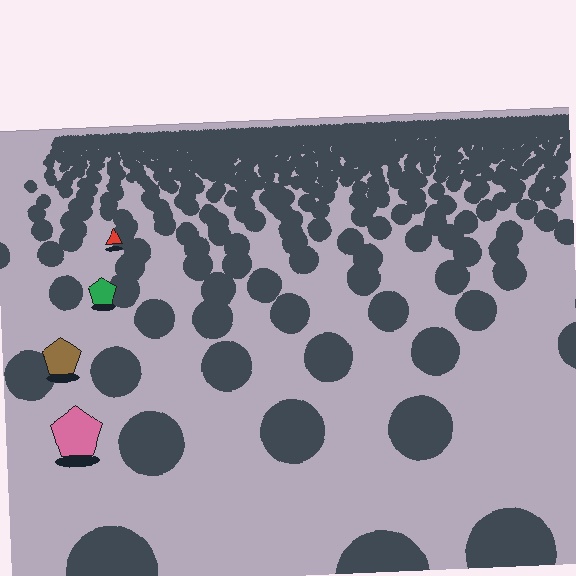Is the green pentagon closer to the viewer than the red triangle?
Yes. The green pentagon is closer — you can tell from the texture gradient: the ground texture is coarser near it.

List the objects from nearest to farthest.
From nearest to farthest: the pink pentagon, the brown pentagon, the green pentagon, the red triangle.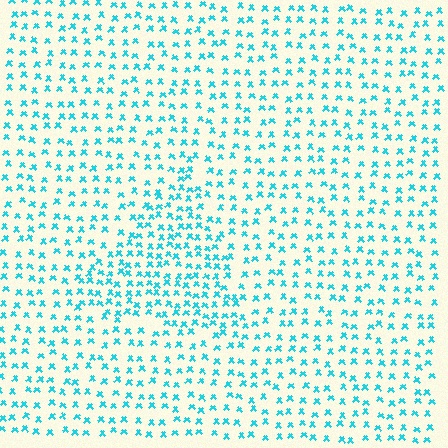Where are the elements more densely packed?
The elements are more densely packed inside the triangle boundary.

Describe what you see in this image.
The image contains small cyan elements arranged at two different densities. A triangle-shaped region is visible where the elements are more densely packed than the surrounding area.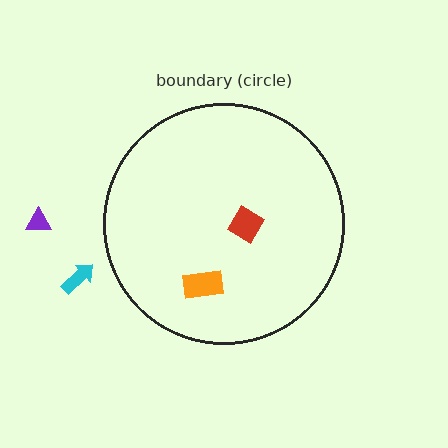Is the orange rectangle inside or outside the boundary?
Inside.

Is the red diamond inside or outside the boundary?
Inside.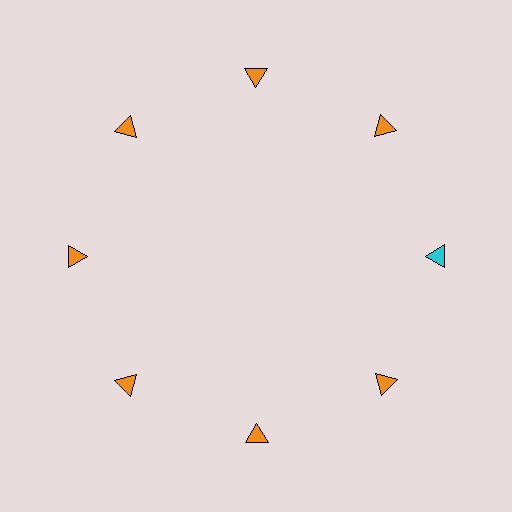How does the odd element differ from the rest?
It has a different color: cyan instead of orange.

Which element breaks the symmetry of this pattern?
The cyan triangle at roughly the 3 o'clock position breaks the symmetry. All other shapes are orange triangles.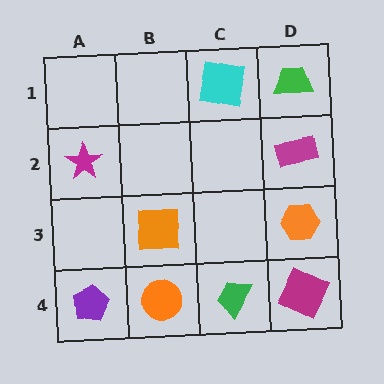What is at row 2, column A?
A magenta star.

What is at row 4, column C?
A green trapezoid.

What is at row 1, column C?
A cyan square.